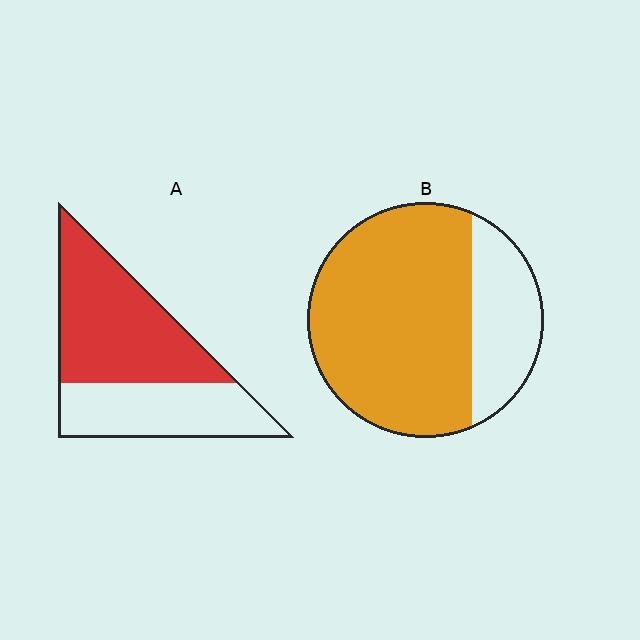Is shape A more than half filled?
Yes.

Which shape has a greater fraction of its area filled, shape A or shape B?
Shape B.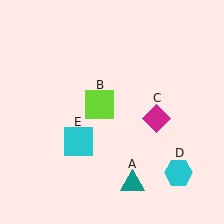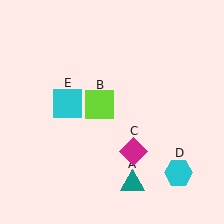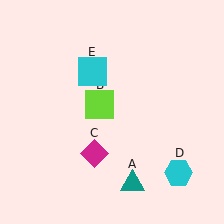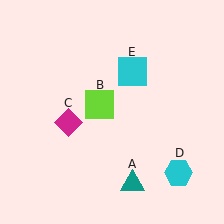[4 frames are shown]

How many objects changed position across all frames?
2 objects changed position: magenta diamond (object C), cyan square (object E).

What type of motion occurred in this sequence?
The magenta diamond (object C), cyan square (object E) rotated clockwise around the center of the scene.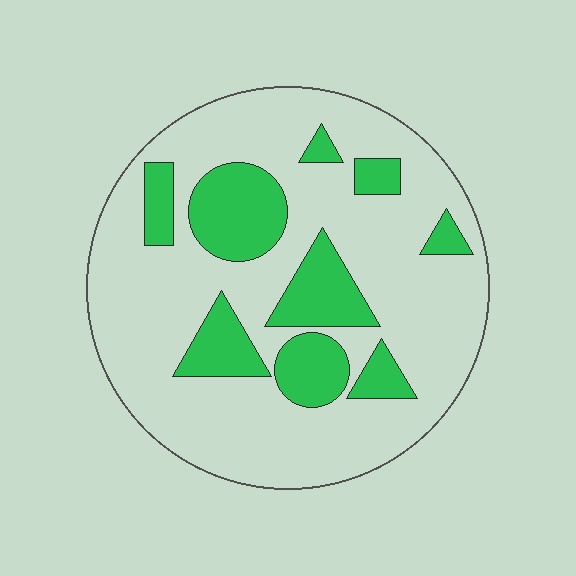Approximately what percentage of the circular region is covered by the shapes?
Approximately 25%.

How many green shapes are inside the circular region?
9.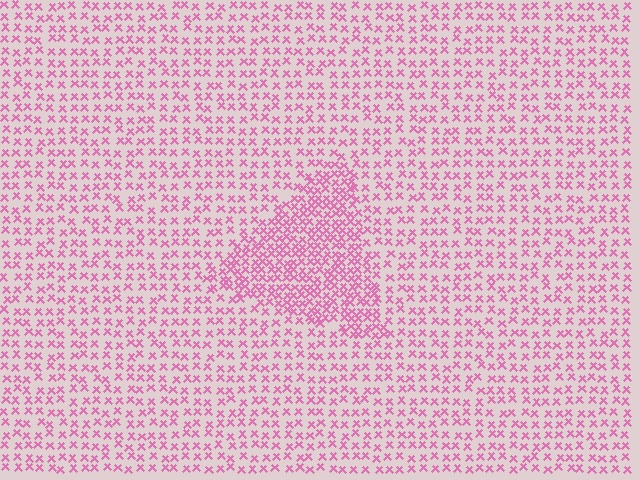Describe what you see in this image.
The image contains small pink elements arranged at two different densities. A triangle-shaped region is visible where the elements are more densely packed than the surrounding area.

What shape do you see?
I see a triangle.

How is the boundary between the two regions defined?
The boundary is defined by a change in element density (approximately 2.0x ratio). All elements are the same color, size, and shape.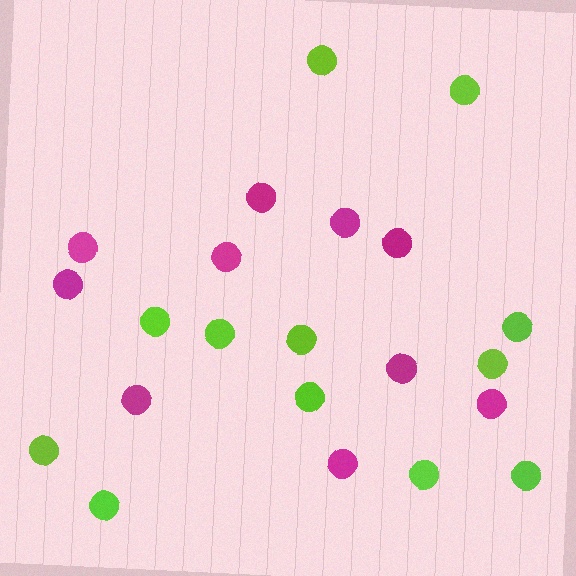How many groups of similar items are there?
There are 2 groups: one group of lime circles (12) and one group of magenta circles (10).